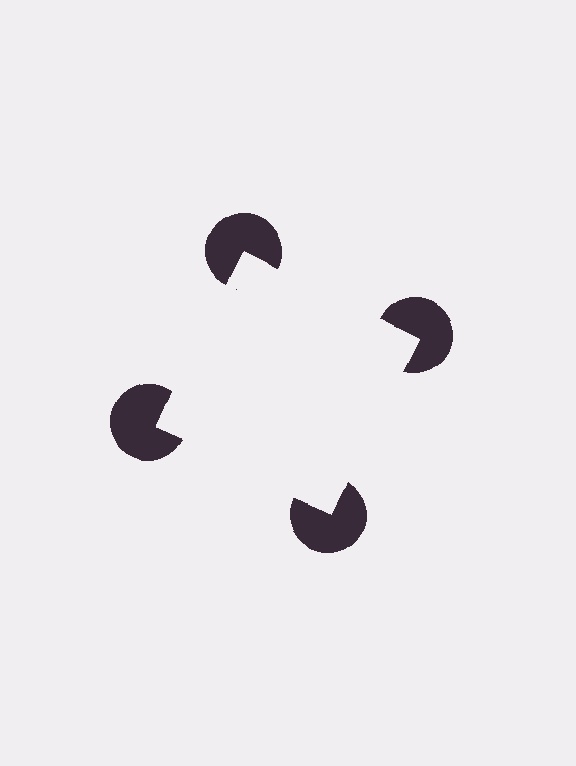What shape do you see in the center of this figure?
An illusory square — its edges are inferred from the aligned wedge cuts in the pac-man discs, not physically drawn.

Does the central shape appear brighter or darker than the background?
It typically appears slightly brighter than the background, even though no actual brightness change is drawn.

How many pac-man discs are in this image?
There are 4 — one at each vertex of the illusory square.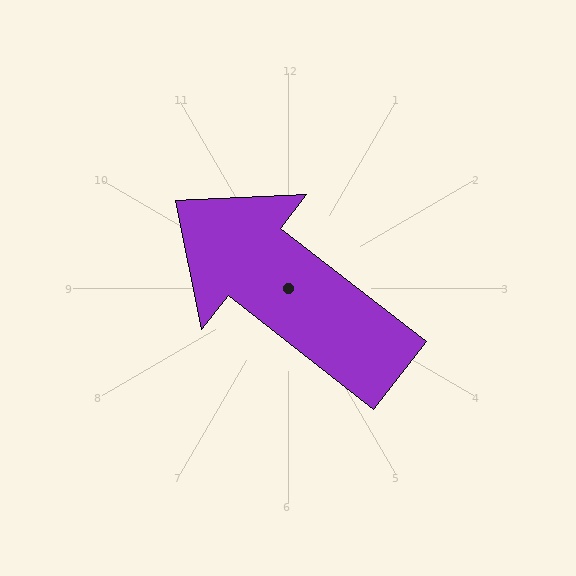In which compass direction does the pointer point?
Northwest.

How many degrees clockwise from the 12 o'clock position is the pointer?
Approximately 308 degrees.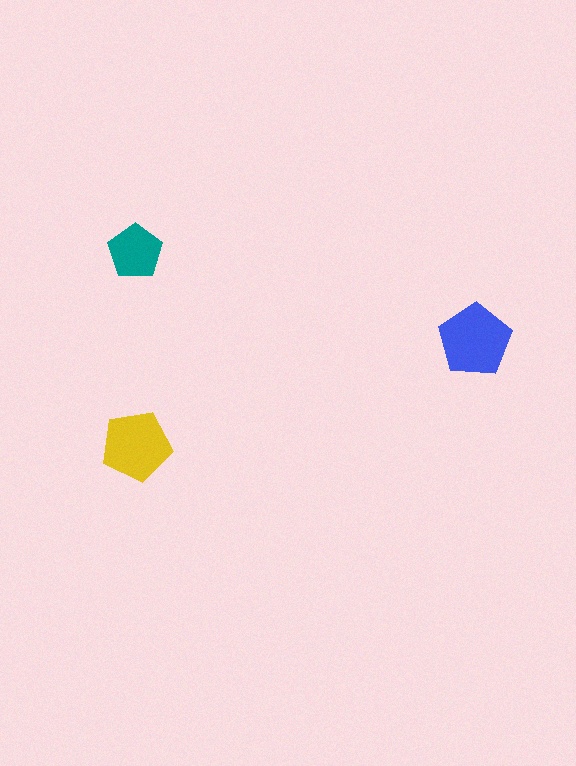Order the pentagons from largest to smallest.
the blue one, the yellow one, the teal one.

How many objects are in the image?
There are 3 objects in the image.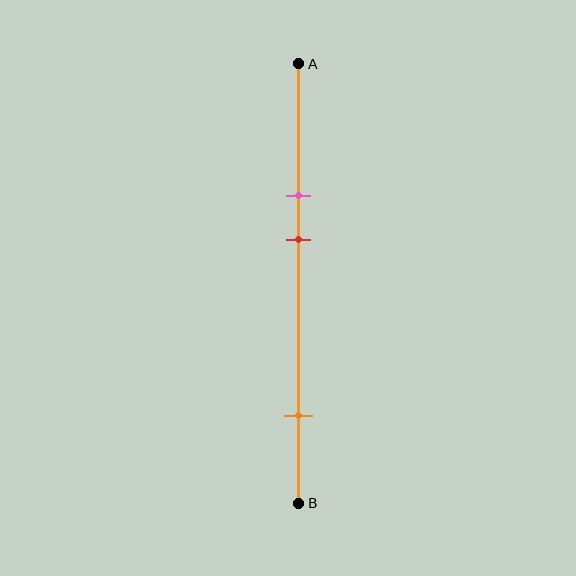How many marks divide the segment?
There are 3 marks dividing the segment.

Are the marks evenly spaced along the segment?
No, the marks are not evenly spaced.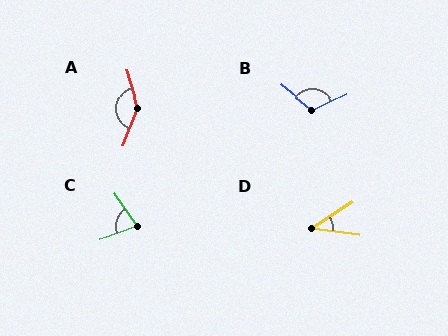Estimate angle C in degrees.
Approximately 76 degrees.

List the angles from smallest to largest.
D (40°), C (76°), B (115°), A (142°).